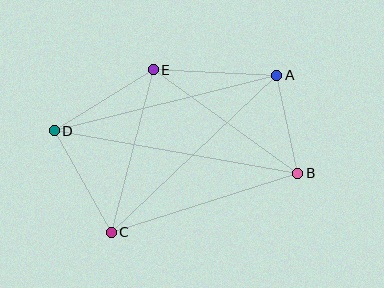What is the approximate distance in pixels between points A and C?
The distance between A and C is approximately 228 pixels.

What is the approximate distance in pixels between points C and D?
The distance between C and D is approximately 116 pixels.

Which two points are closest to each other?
Points A and B are closest to each other.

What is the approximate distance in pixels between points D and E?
The distance between D and E is approximately 117 pixels.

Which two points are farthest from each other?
Points B and D are farthest from each other.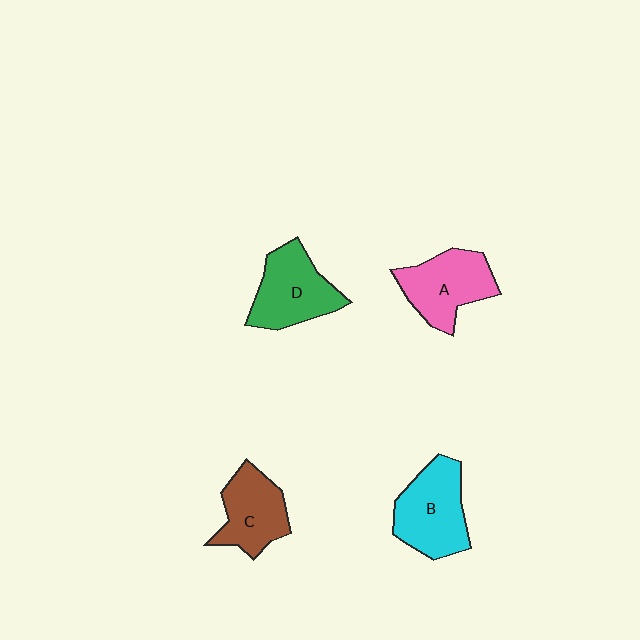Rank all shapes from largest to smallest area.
From largest to smallest: B (cyan), D (green), A (pink), C (brown).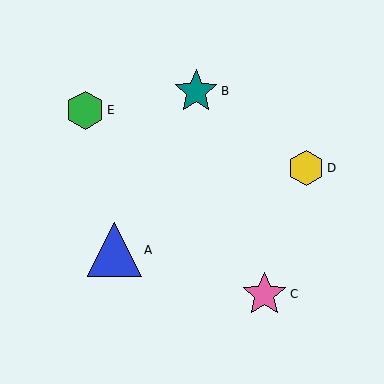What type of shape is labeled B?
Shape B is a teal star.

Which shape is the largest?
The blue triangle (labeled A) is the largest.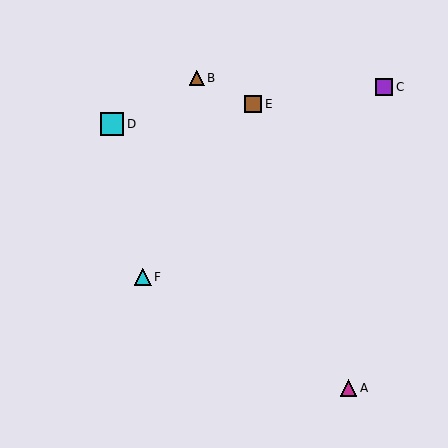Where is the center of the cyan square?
The center of the cyan square is at (112, 124).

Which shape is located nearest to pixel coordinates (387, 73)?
The purple square (labeled C) at (384, 87) is nearest to that location.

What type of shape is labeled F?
Shape F is a cyan triangle.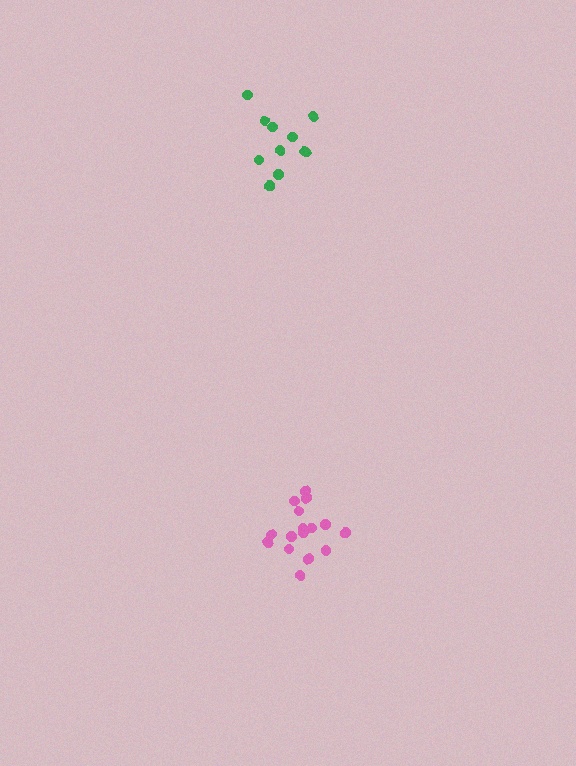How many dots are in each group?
Group 1: 16 dots, Group 2: 11 dots (27 total).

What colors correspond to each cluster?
The clusters are colored: pink, green.